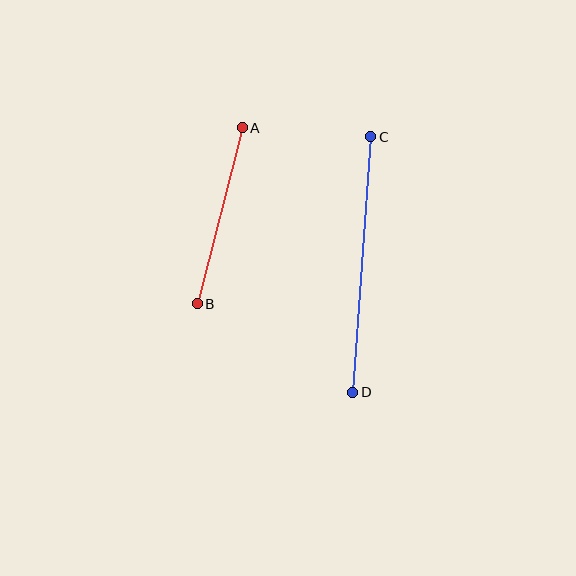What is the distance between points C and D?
The distance is approximately 256 pixels.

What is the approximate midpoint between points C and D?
The midpoint is at approximately (362, 265) pixels.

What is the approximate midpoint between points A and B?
The midpoint is at approximately (220, 216) pixels.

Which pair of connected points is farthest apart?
Points C and D are farthest apart.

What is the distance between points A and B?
The distance is approximately 182 pixels.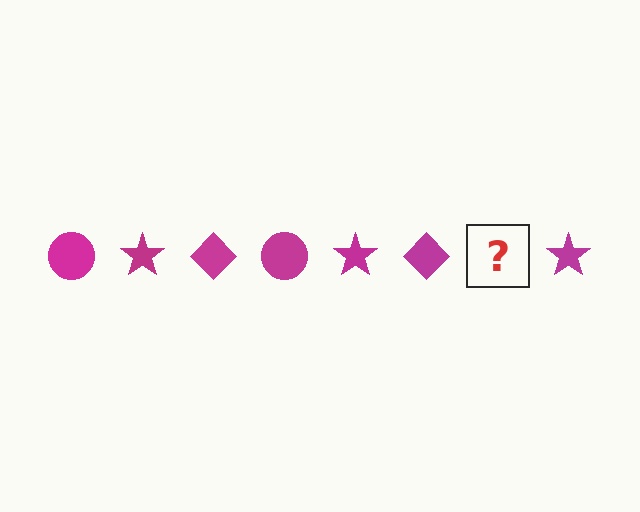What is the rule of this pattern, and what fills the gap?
The rule is that the pattern cycles through circle, star, diamond shapes in magenta. The gap should be filled with a magenta circle.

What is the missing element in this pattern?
The missing element is a magenta circle.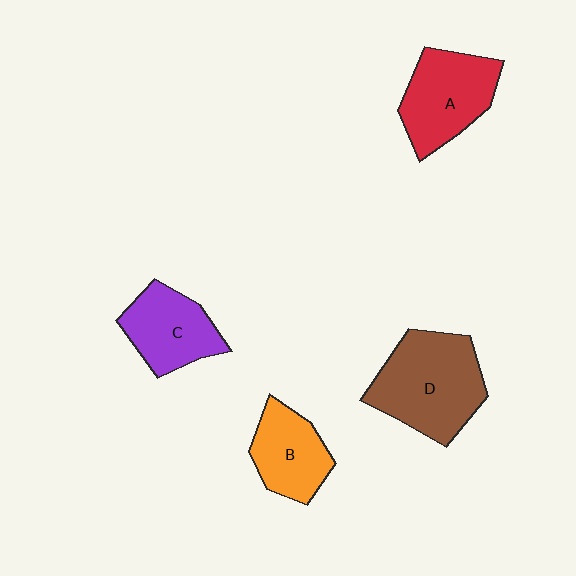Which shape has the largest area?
Shape D (brown).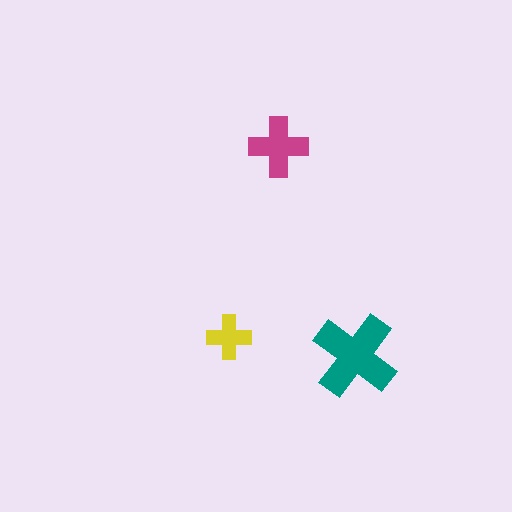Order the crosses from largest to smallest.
the teal one, the magenta one, the yellow one.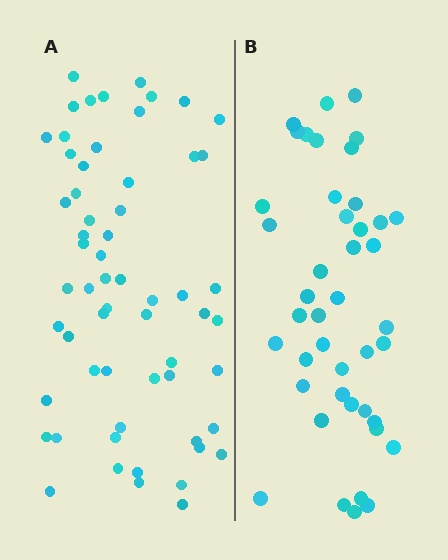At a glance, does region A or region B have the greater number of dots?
Region A (the left region) has more dots.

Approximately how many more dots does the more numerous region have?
Region A has approximately 15 more dots than region B.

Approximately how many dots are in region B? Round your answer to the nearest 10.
About 40 dots. (The exact count is 43, which rounds to 40.)